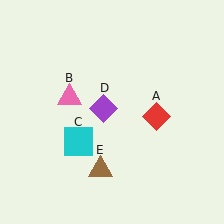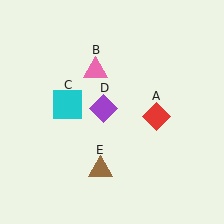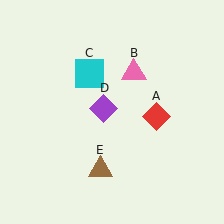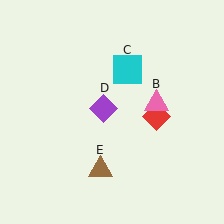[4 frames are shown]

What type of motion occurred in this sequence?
The pink triangle (object B), cyan square (object C) rotated clockwise around the center of the scene.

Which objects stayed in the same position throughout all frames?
Red diamond (object A) and purple diamond (object D) and brown triangle (object E) remained stationary.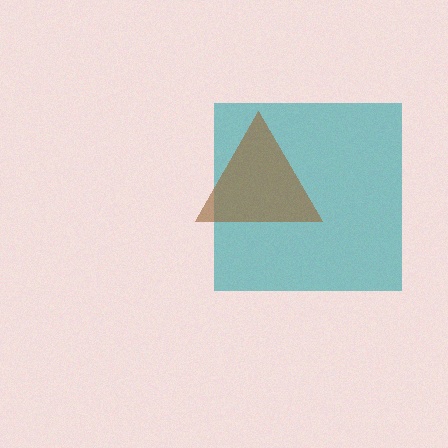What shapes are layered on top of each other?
The layered shapes are: a teal square, a brown triangle.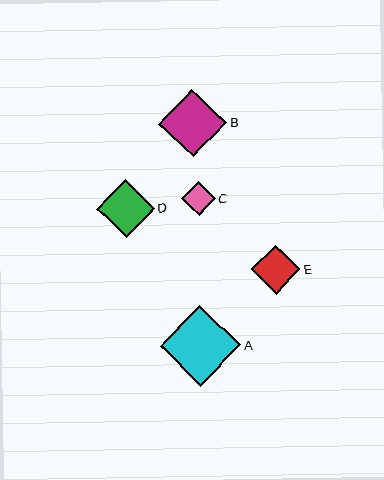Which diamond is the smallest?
Diamond C is the smallest with a size of approximately 34 pixels.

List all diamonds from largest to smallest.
From largest to smallest: A, B, D, E, C.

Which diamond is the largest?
Diamond A is the largest with a size of approximately 81 pixels.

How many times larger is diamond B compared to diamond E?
Diamond B is approximately 1.4 times the size of diamond E.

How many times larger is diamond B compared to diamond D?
Diamond B is approximately 1.2 times the size of diamond D.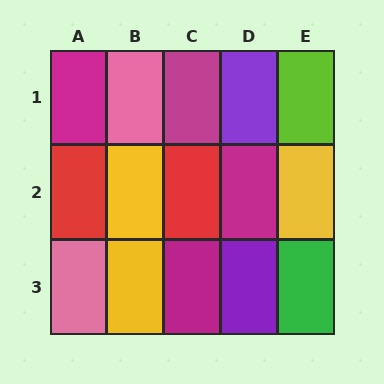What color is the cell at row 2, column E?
Yellow.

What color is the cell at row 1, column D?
Purple.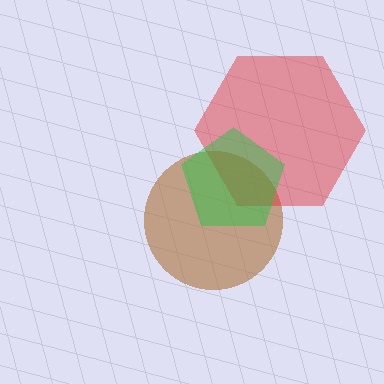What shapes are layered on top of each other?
The layered shapes are: a brown circle, a red hexagon, a green pentagon.